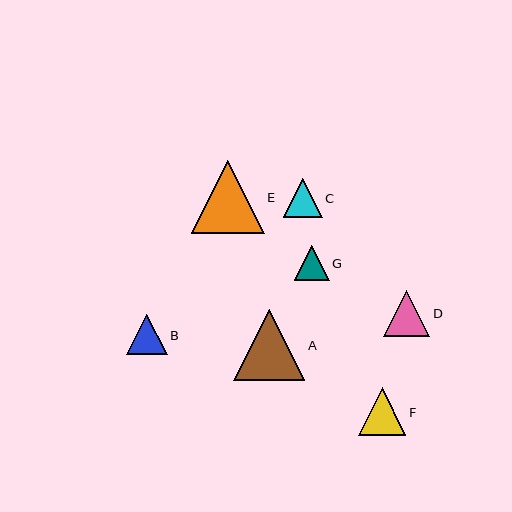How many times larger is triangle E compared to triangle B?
Triangle E is approximately 1.8 times the size of triangle B.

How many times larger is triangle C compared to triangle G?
Triangle C is approximately 1.1 times the size of triangle G.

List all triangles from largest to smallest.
From largest to smallest: E, A, F, D, B, C, G.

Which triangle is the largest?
Triangle E is the largest with a size of approximately 73 pixels.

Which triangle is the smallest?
Triangle G is the smallest with a size of approximately 35 pixels.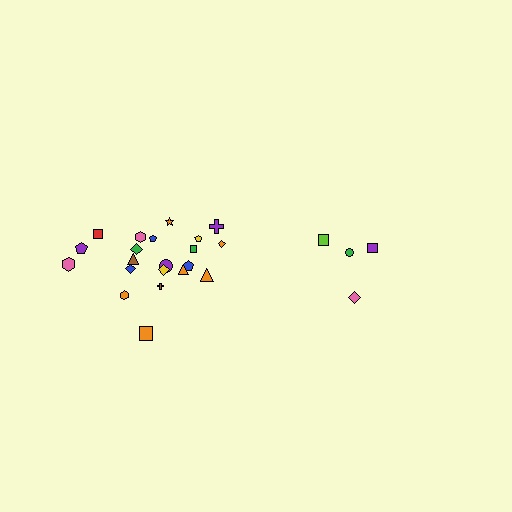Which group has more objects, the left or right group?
The left group.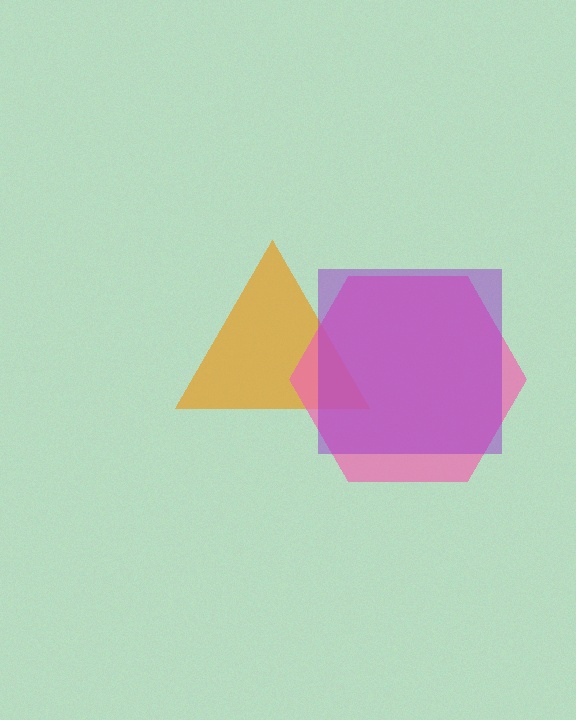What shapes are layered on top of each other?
The layered shapes are: an orange triangle, a pink hexagon, a purple square.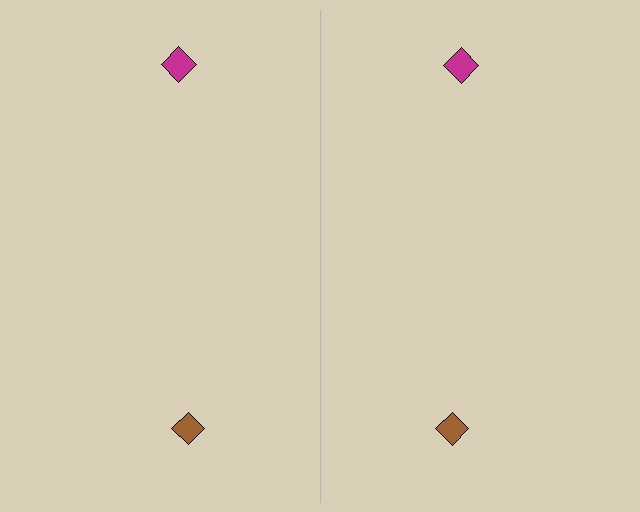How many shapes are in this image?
There are 4 shapes in this image.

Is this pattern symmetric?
Yes, this pattern has bilateral (reflection) symmetry.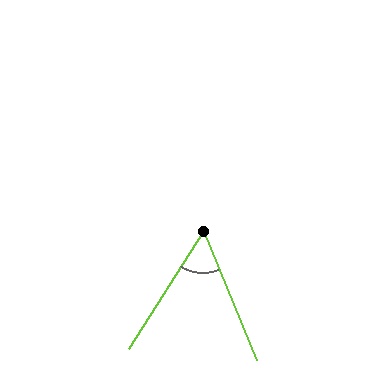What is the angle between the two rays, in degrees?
Approximately 55 degrees.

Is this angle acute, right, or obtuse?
It is acute.